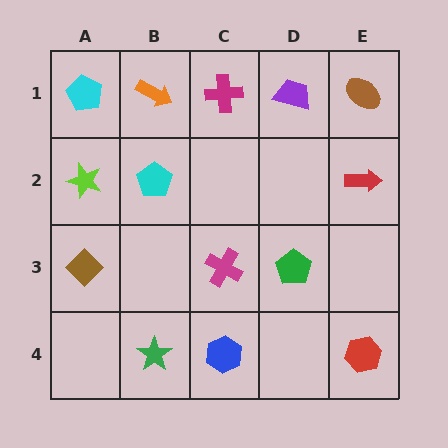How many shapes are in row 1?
5 shapes.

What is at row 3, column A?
A brown diamond.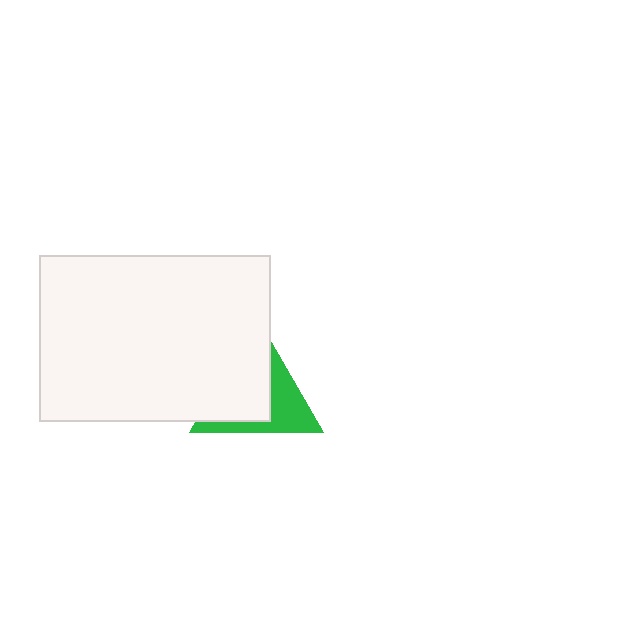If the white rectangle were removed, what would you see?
You would see the complete green triangle.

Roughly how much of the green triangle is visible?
A small part of it is visible (roughly 42%).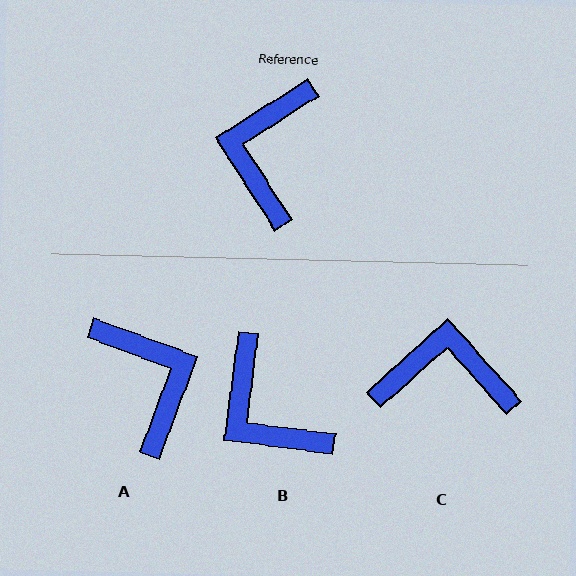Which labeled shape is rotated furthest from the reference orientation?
A, about 143 degrees away.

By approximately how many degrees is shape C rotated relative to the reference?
Approximately 81 degrees clockwise.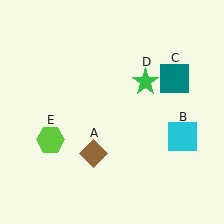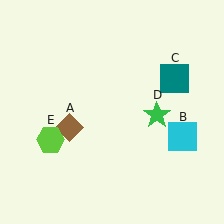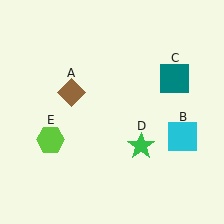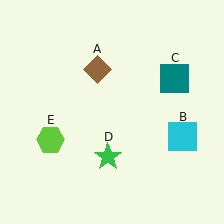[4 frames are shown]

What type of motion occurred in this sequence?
The brown diamond (object A), green star (object D) rotated clockwise around the center of the scene.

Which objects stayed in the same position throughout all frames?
Cyan square (object B) and teal square (object C) and lime hexagon (object E) remained stationary.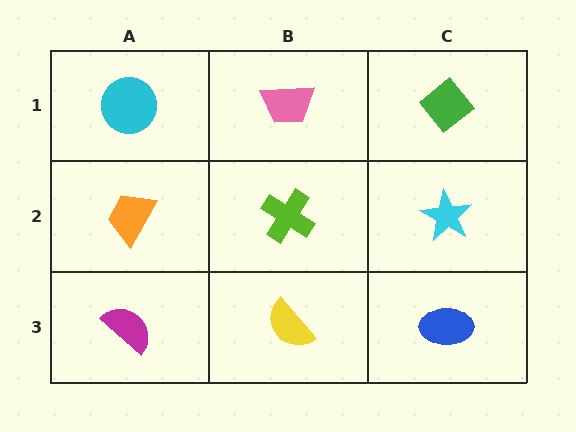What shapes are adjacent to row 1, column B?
A lime cross (row 2, column B), a cyan circle (row 1, column A), a green diamond (row 1, column C).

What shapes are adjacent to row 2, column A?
A cyan circle (row 1, column A), a magenta semicircle (row 3, column A), a lime cross (row 2, column B).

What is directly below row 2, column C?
A blue ellipse.